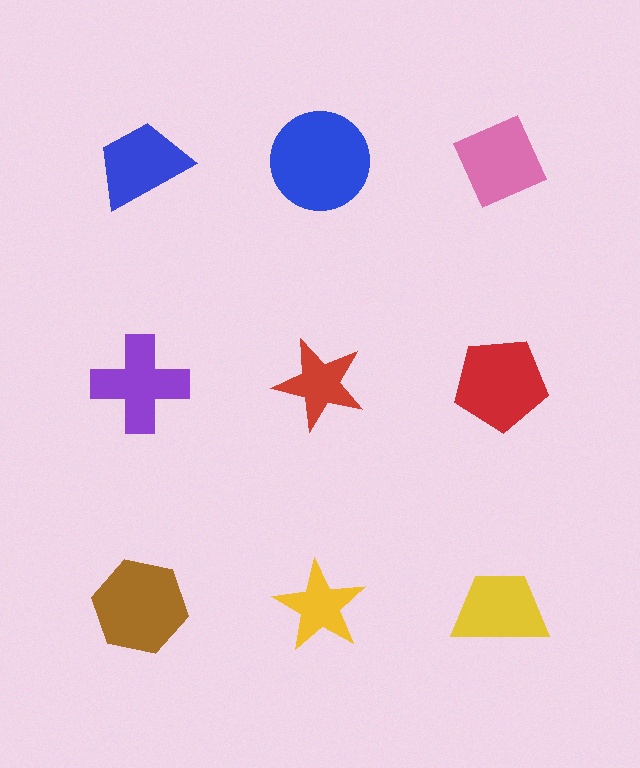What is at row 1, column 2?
A blue circle.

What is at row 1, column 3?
A pink diamond.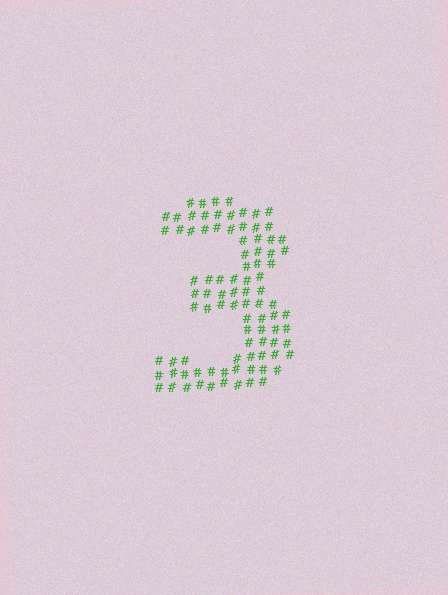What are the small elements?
The small elements are hash symbols.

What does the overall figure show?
The overall figure shows the digit 3.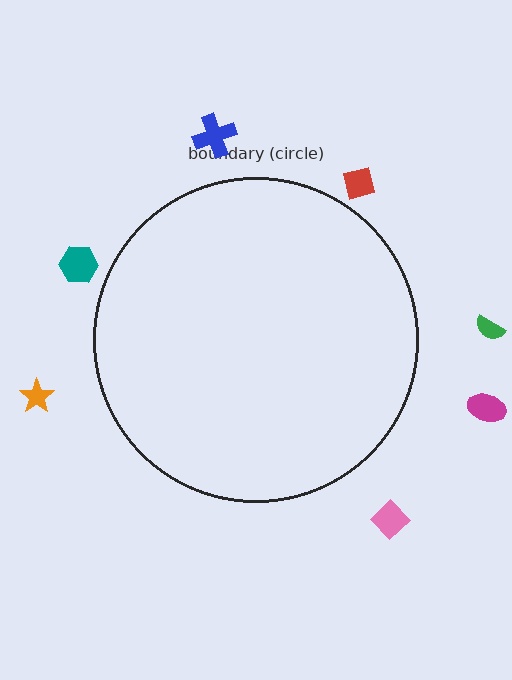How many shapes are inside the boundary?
0 inside, 7 outside.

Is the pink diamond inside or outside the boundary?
Outside.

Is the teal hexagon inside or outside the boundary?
Outside.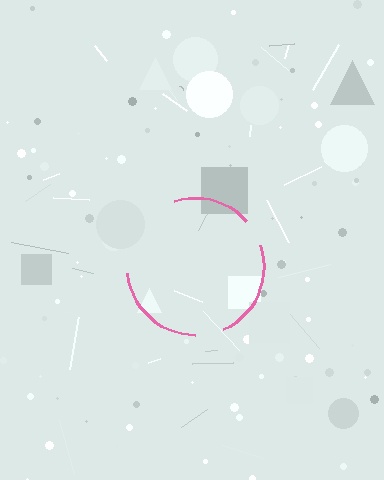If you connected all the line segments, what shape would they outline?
They would outline a circle.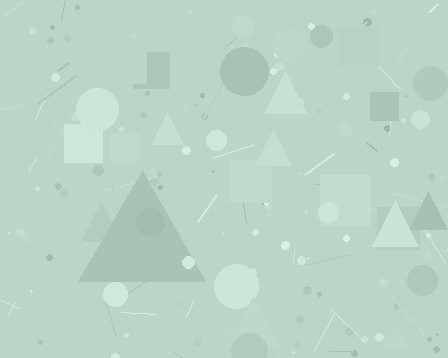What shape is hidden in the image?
A triangle is hidden in the image.